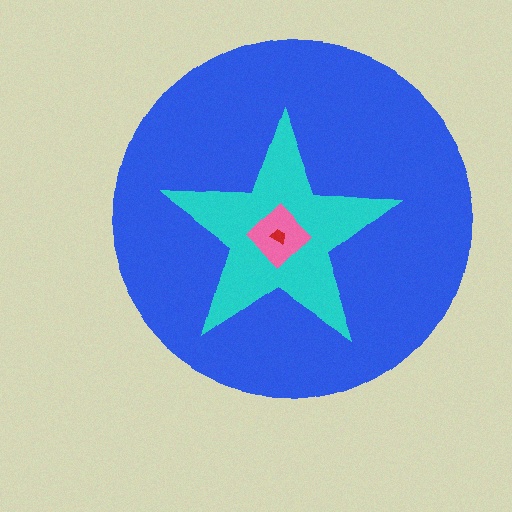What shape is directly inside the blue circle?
The cyan star.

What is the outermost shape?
The blue circle.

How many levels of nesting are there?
4.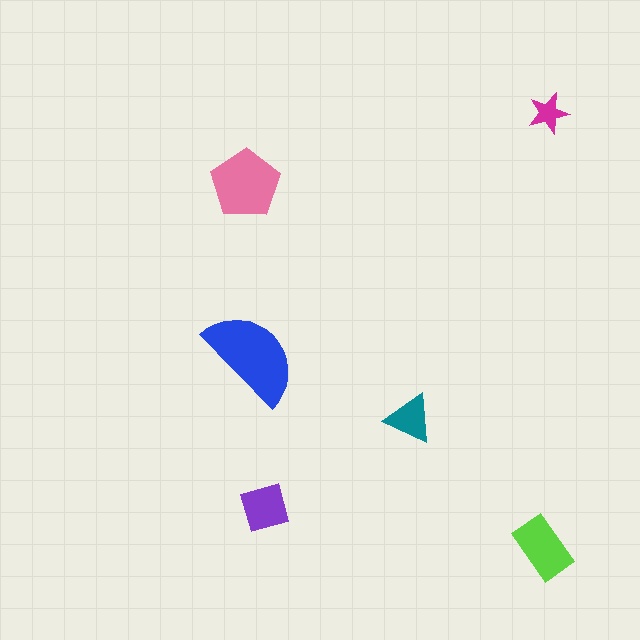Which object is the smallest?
The magenta star.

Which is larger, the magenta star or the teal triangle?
The teal triangle.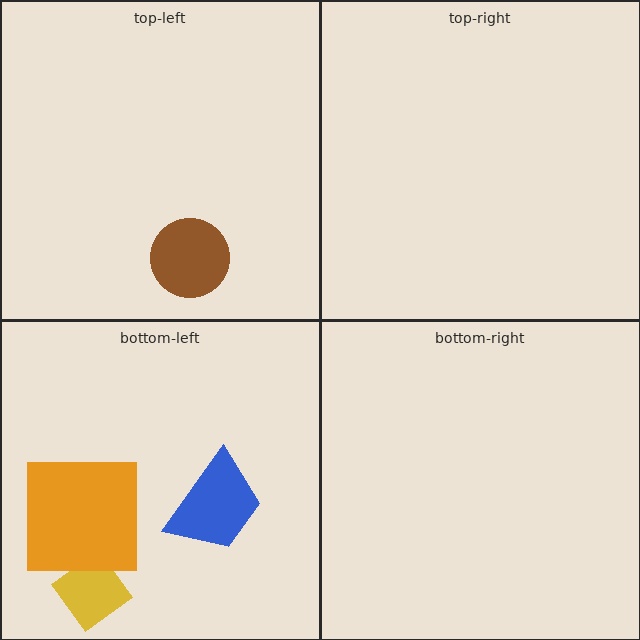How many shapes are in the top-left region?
1.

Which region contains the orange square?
The bottom-left region.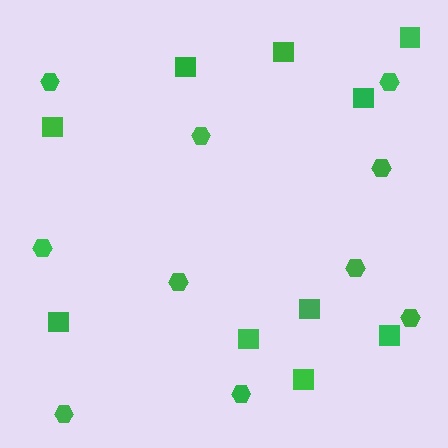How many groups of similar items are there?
There are 2 groups: one group of hexagons (10) and one group of squares (10).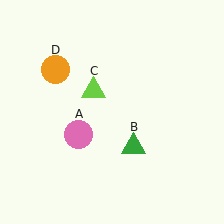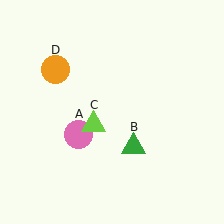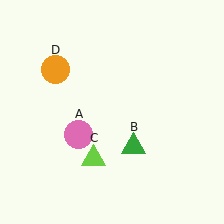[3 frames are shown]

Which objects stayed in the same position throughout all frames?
Pink circle (object A) and green triangle (object B) and orange circle (object D) remained stationary.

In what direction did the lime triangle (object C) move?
The lime triangle (object C) moved down.